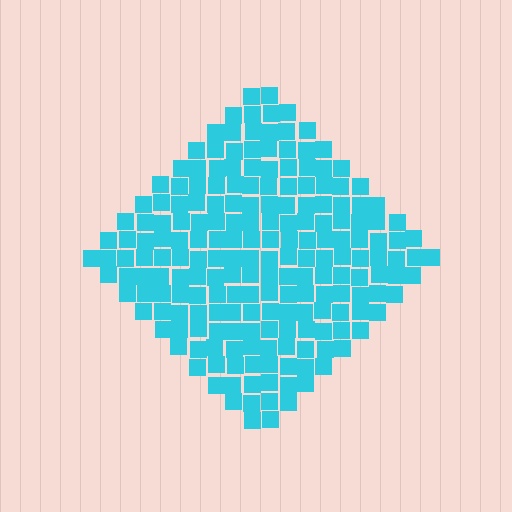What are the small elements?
The small elements are squares.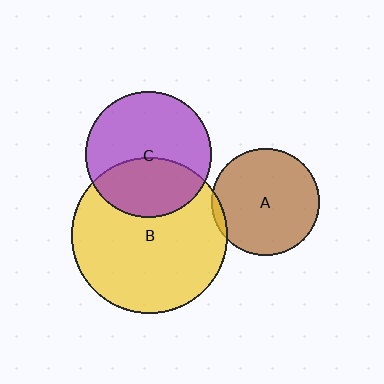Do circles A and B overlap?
Yes.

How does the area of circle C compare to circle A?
Approximately 1.4 times.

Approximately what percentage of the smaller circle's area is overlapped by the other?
Approximately 5%.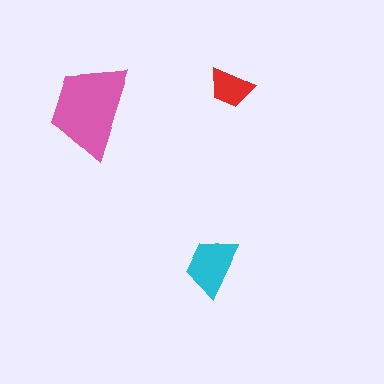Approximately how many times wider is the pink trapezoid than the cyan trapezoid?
About 1.5 times wider.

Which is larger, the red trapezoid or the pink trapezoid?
The pink one.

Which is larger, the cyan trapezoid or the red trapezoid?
The cyan one.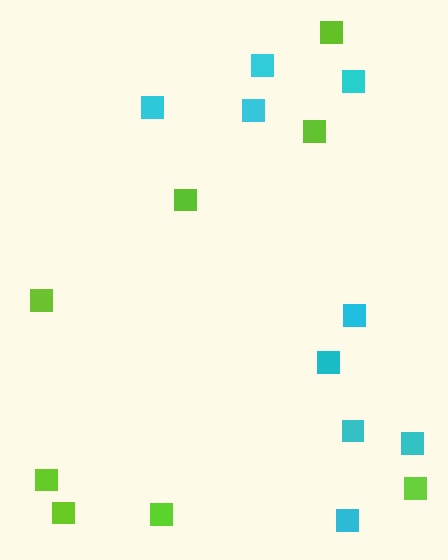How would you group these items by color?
There are 2 groups: one group of cyan squares (9) and one group of lime squares (8).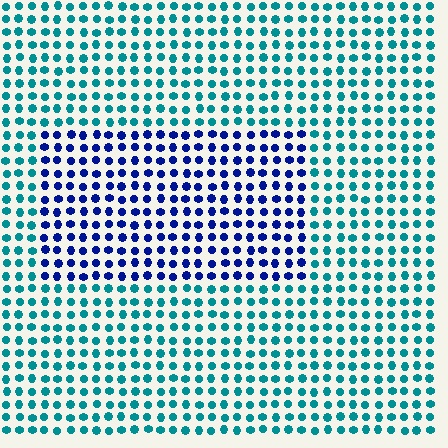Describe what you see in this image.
The image is filled with small teal elements in a uniform arrangement. A rectangle-shaped region is visible where the elements are tinted to a slightly different hue, forming a subtle color boundary.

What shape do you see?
I see a rectangle.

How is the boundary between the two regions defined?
The boundary is defined purely by a slight shift in hue (about 51 degrees). Spacing, size, and orientation are identical on both sides.